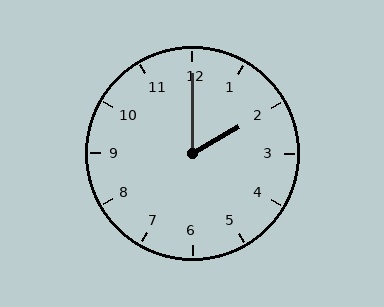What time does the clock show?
2:00.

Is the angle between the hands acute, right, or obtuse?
It is acute.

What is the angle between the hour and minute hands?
Approximately 60 degrees.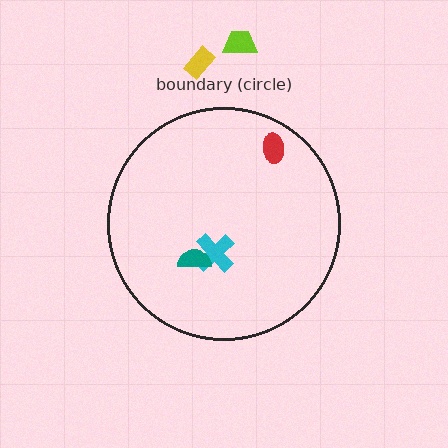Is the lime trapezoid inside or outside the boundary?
Outside.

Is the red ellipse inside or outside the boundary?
Inside.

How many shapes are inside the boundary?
3 inside, 2 outside.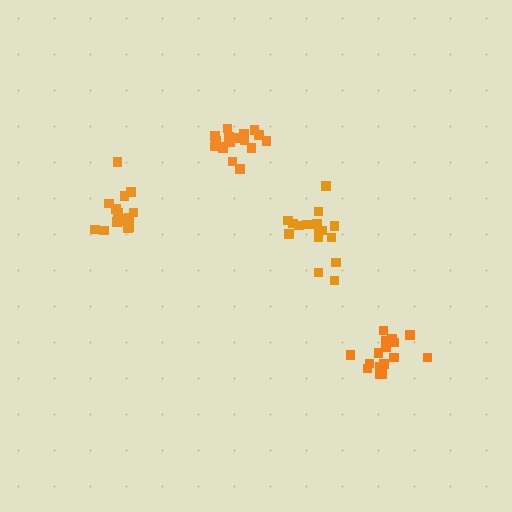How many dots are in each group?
Group 1: 16 dots, Group 2: 16 dots, Group 3: 17 dots, Group 4: 17 dots (66 total).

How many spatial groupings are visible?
There are 4 spatial groupings.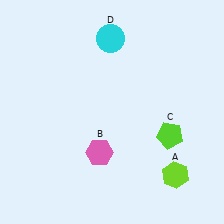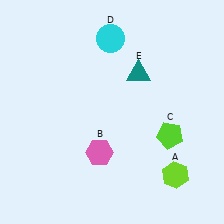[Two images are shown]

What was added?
A teal triangle (E) was added in Image 2.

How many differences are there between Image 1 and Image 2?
There is 1 difference between the two images.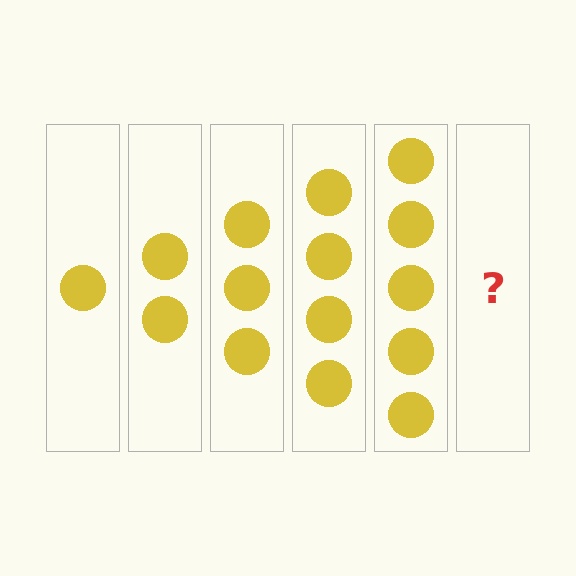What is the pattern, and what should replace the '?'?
The pattern is that each step adds one more circle. The '?' should be 6 circles.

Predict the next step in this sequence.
The next step is 6 circles.